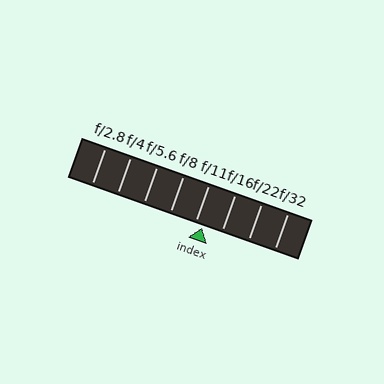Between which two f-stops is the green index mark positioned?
The index mark is between f/11 and f/16.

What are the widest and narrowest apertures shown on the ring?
The widest aperture shown is f/2.8 and the narrowest is f/32.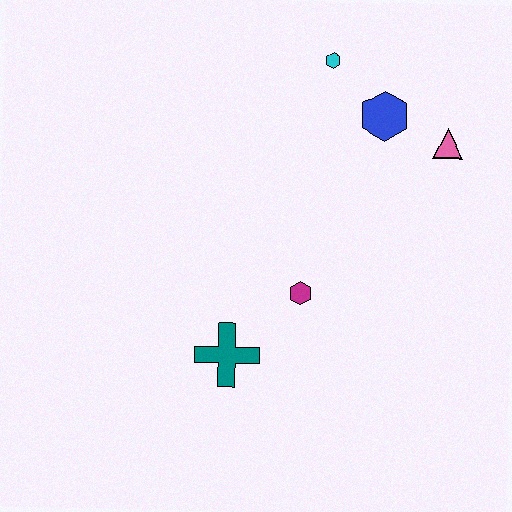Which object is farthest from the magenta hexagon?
The cyan hexagon is farthest from the magenta hexagon.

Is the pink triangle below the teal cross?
No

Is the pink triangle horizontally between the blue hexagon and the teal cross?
No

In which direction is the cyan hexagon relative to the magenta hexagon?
The cyan hexagon is above the magenta hexagon.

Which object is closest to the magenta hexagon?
The teal cross is closest to the magenta hexagon.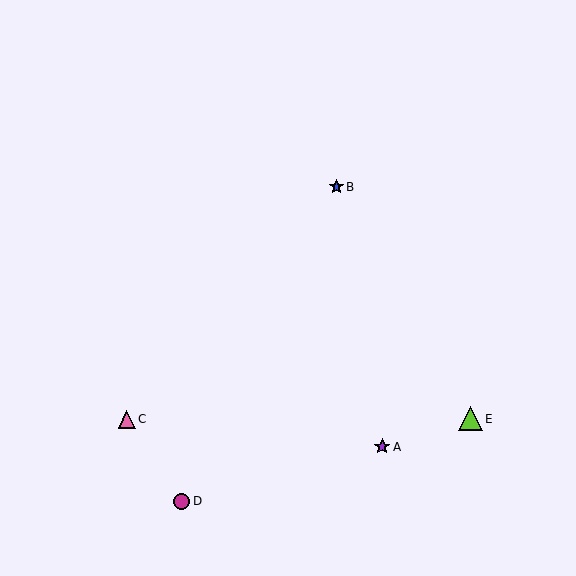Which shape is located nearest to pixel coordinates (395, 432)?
The purple star (labeled A) at (382, 447) is nearest to that location.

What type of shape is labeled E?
Shape E is a lime triangle.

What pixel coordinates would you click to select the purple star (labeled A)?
Click at (382, 447) to select the purple star A.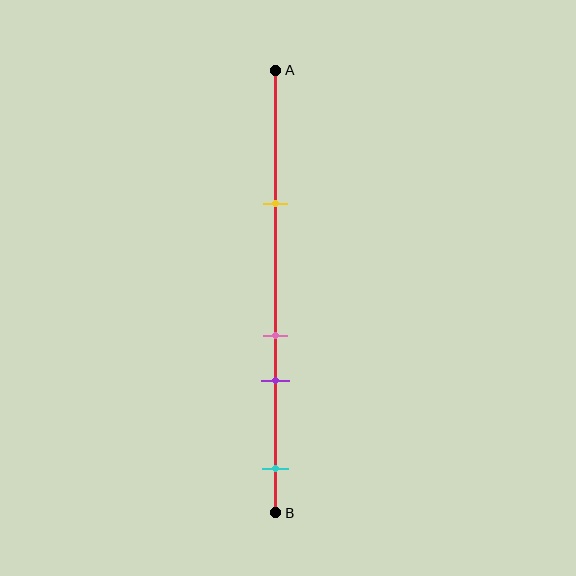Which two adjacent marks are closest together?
The pink and purple marks are the closest adjacent pair.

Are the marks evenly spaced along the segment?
No, the marks are not evenly spaced.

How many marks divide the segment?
There are 4 marks dividing the segment.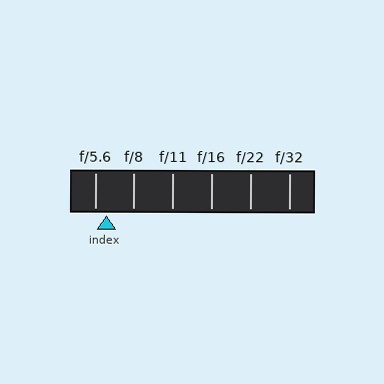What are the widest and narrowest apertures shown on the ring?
The widest aperture shown is f/5.6 and the narrowest is f/32.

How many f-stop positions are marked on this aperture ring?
There are 6 f-stop positions marked.